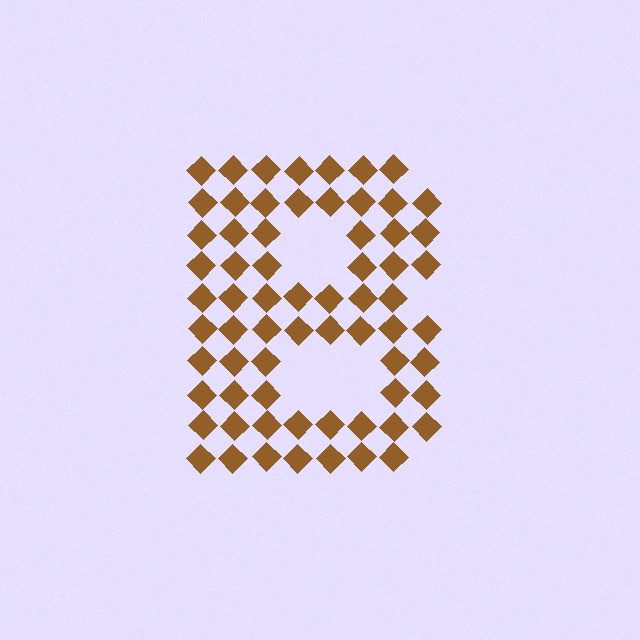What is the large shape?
The large shape is the letter B.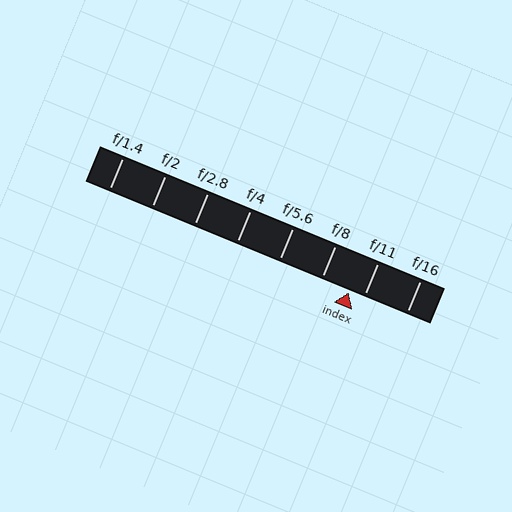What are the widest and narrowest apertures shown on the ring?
The widest aperture shown is f/1.4 and the narrowest is f/16.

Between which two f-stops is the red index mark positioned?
The index mark is between f/8 and f/11.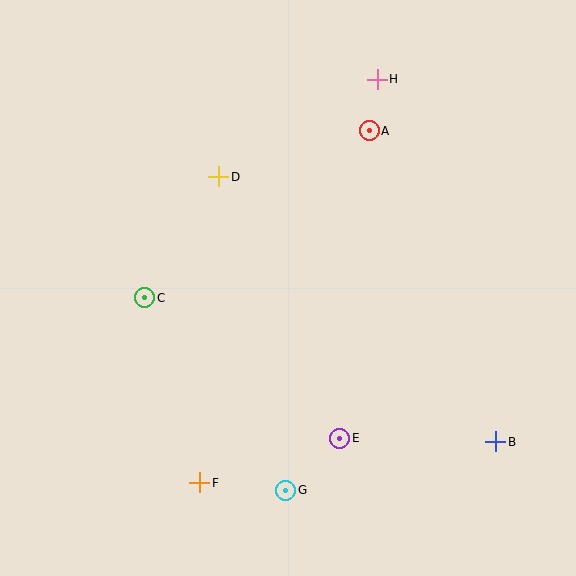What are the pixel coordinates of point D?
Point D is at (219, 177).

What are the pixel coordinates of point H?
Point H is at (377, 79).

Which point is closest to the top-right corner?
Point H is closest to the top-right corner.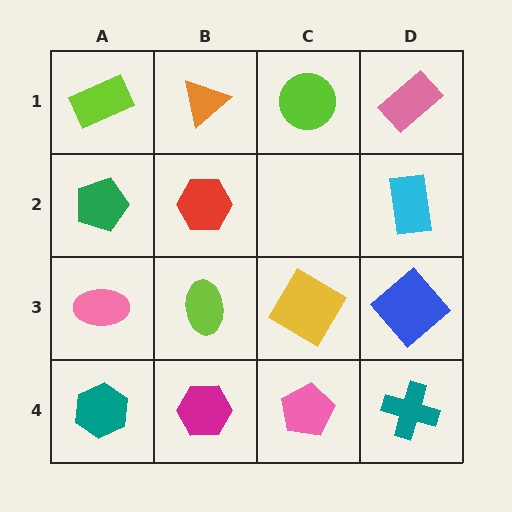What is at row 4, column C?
A pink pentagon.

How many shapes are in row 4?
4 shapes.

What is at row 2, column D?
A cyan rectangle.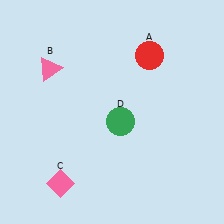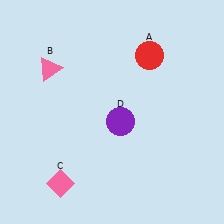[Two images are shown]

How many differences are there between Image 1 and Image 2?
There is 1 difference between the two images.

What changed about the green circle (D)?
In Image 1, D is green. In Image 2, it changed to purple.